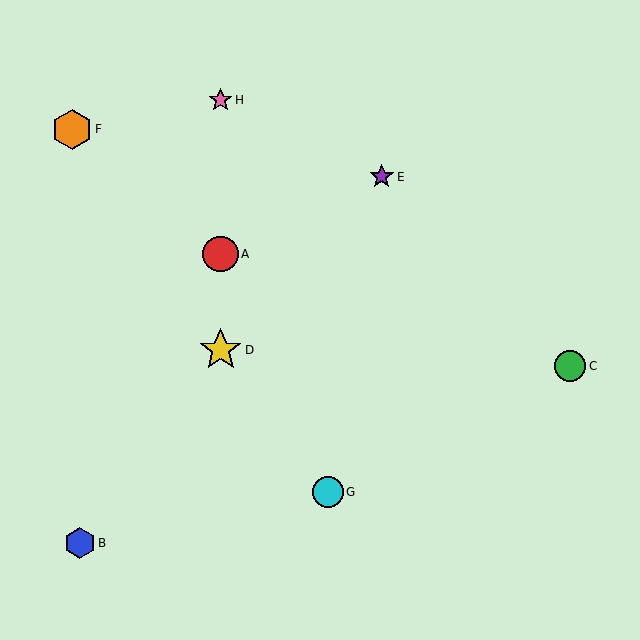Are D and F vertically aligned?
No, D is at x≈221 and F is at x≈72.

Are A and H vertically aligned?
Yes, both are at x≈221.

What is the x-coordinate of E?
Object E is at x≈382.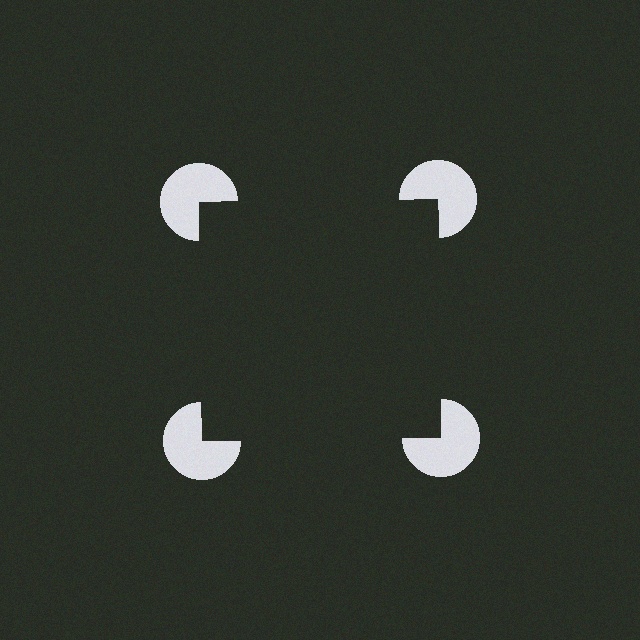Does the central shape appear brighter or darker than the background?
It typically appears slightly darker than the background, even though no actual brightness change is drawn.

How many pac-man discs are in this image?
There are 4 — one at each vertex of the illusory square.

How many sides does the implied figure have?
4 sides.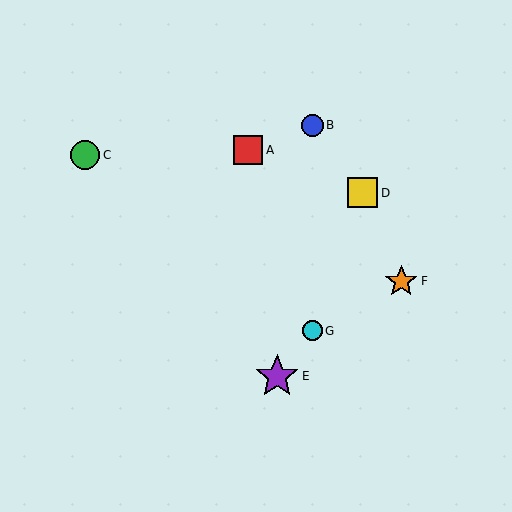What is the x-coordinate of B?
Object B is at x≈312.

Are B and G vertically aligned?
Yes, both are at x≈312.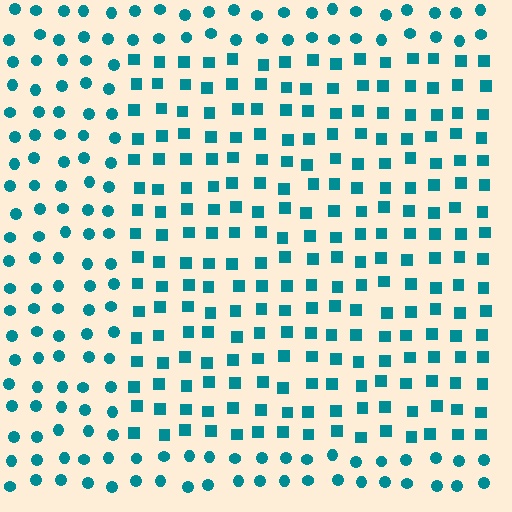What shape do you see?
I see a rectangle.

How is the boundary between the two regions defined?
The boundary is defined by a change in element shape: squares inside vs. circles outside. All elements share the same color and spacing.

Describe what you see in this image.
The image is filled with small teal elements arranged in a uniform grid. A rectangle-shaped region contains squares, while the surrounding area contains circles. The boundary is defined purely by the change in element shape.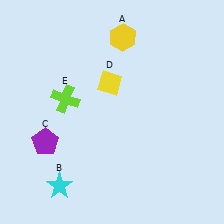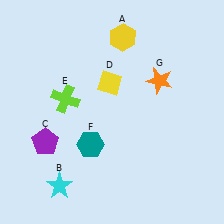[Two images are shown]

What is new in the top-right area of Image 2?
An orange star (G) was added in the top-right area of Image 2.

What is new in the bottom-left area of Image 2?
A teal hexagon (F) was added in the bottom-left area of Image 2.